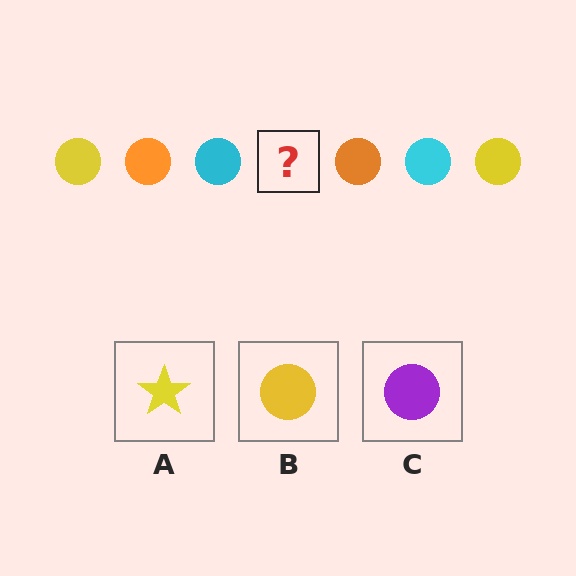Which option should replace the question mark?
Option B.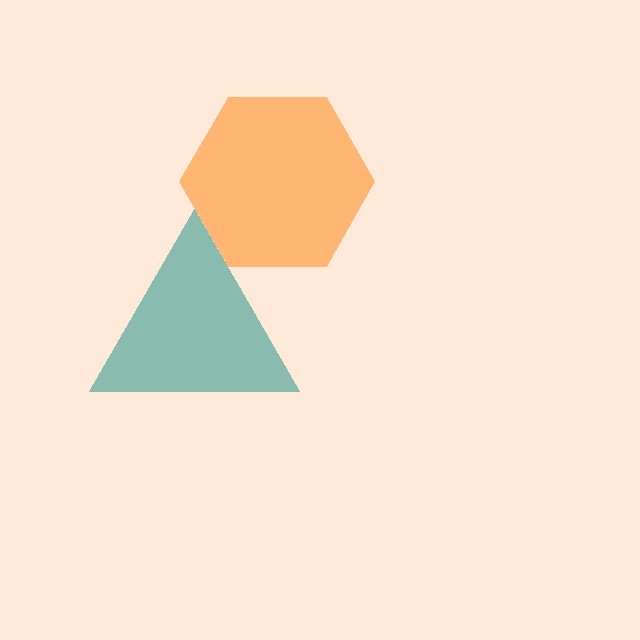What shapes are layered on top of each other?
The layered shapes are: a teal triangle, an orange hexagon.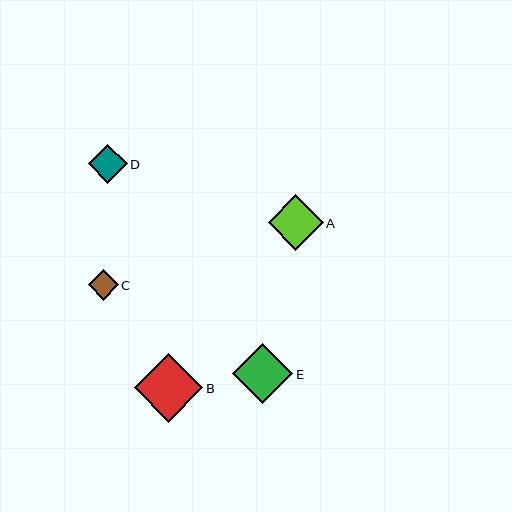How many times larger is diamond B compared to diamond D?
Diamond B is approximately 1.8 times the size of diamond D.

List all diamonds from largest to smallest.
From largest to smallest: B, E, A, D, C.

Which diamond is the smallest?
Diamond C is the smallest with a size of approximately 30 pixels.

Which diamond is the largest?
Diamond B is the largest with a size of approximately 69 pixels.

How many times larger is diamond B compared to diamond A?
Diamond B is approximately 1.2 times the size of diamond A.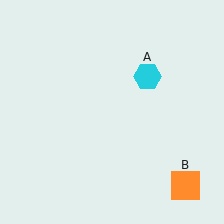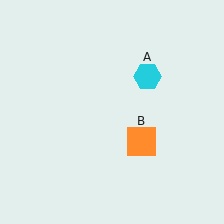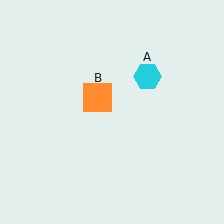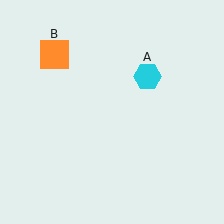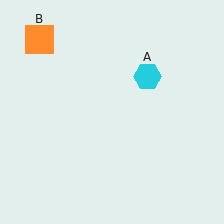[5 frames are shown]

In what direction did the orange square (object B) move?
The orange square (object B) moved up and to the left.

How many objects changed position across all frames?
1 object changed position: orange square (object B).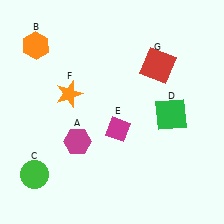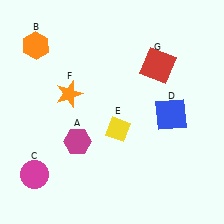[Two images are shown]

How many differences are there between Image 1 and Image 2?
There are 3 differences between the two images.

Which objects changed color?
C changed from green to magenta. D changed from green to blue. E changed from magenta to yellow.